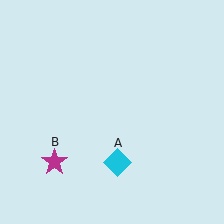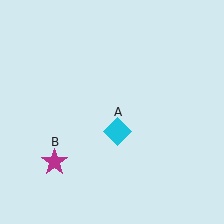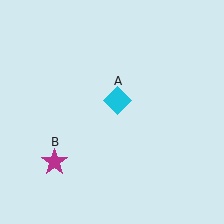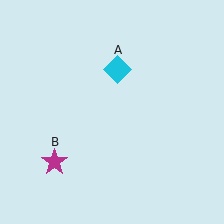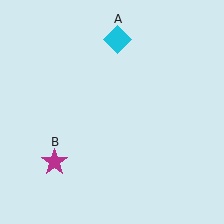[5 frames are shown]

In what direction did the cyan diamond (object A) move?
The cyan diamond (object A) moved up.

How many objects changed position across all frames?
1 object changed position: cyan diamond (object A).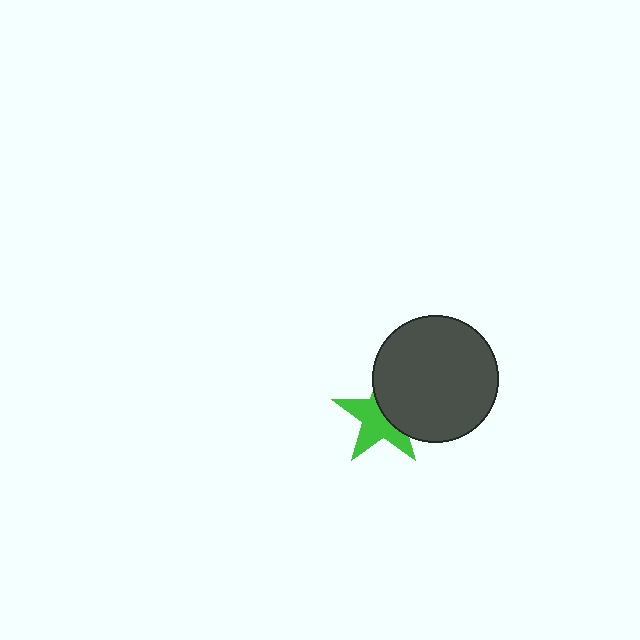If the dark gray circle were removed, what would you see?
You would see the complete green star.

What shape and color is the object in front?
The object in front is a dark gray circle.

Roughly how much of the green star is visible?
About half of it is visible (roughly 57%).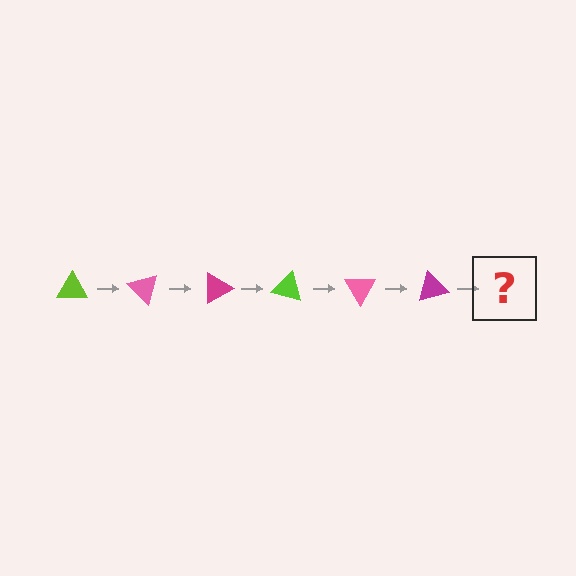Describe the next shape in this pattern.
It should be a lime triangle, rotated 270 degrees from the start.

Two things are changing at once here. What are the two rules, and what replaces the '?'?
The two rules are that it rotates 45 degrees each step and the color cycles through lime, pink, and magenta. The '?' should be a lime triangle, rotated 270 degrees from the start.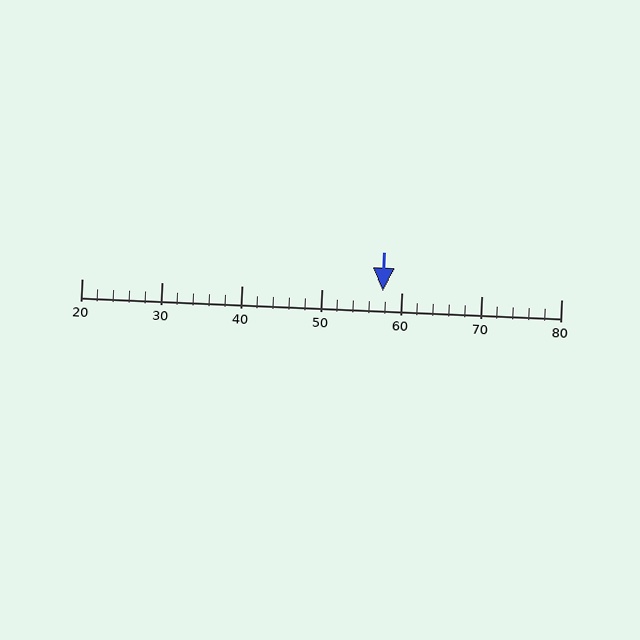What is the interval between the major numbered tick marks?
The major tick marks are spaced 10 units apart.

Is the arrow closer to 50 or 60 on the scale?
The arrow is closer to 60.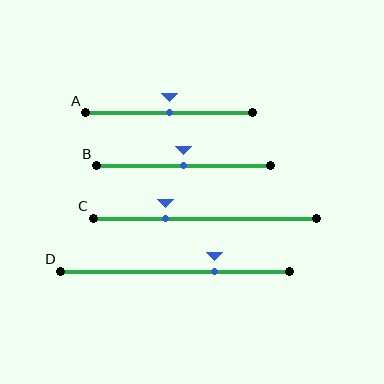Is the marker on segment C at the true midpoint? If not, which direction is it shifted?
No, the marker on segment C is shifted to the left by about 17% of the segment length.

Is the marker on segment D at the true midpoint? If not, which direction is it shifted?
No, the marker on segment D is shifted to the right by about 17% of the segment length.